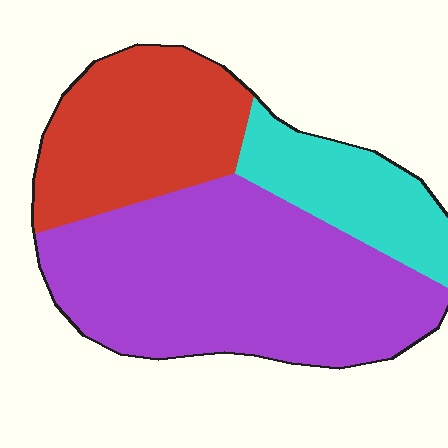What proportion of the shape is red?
Red covers around 30% of the shape.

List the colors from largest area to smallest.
From largest to smallest: purple, red, cyan.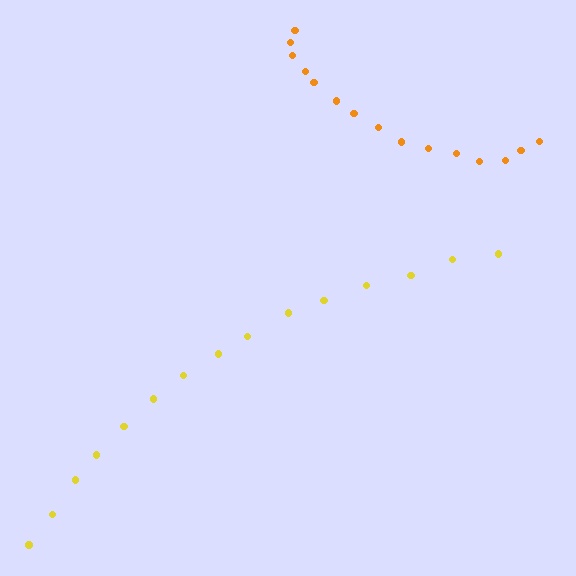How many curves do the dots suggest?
There are 2 distinct paths.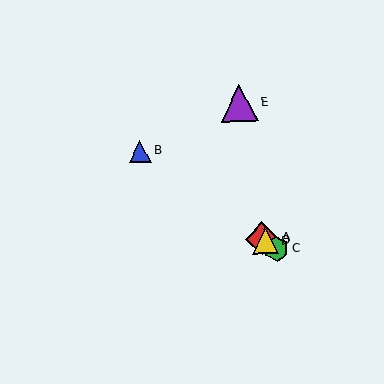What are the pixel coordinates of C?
Object C is at (276, 249).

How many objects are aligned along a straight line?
4 objects (A, B, C, D) are aligned along a straight line.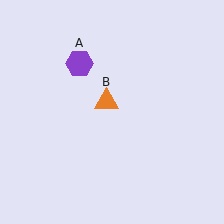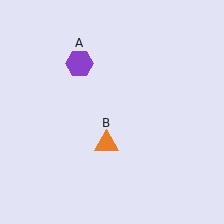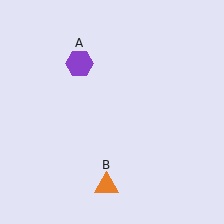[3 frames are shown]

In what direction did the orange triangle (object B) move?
The orange triangle (object B) moved down.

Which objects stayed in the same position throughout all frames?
Purple hexagon (object A) remained stationary.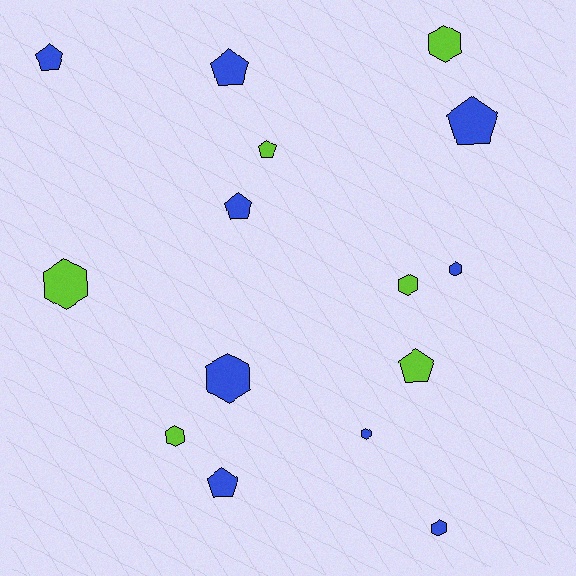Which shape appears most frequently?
Hexagon, with 8 objects.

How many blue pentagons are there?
There are 5 blue pentagons.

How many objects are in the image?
There are 15 objects.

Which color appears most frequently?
Blue, with 9 objects.